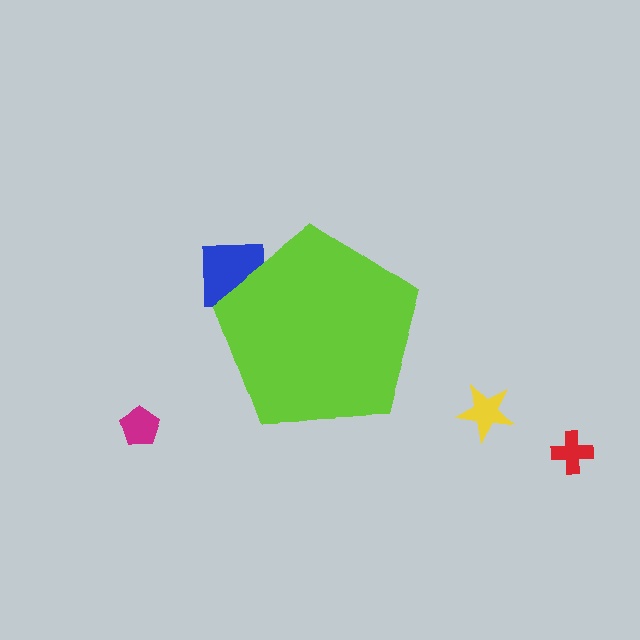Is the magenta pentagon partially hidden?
No, the magenta pentagon is fully visible.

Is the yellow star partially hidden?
No, the yellow star is fully visible.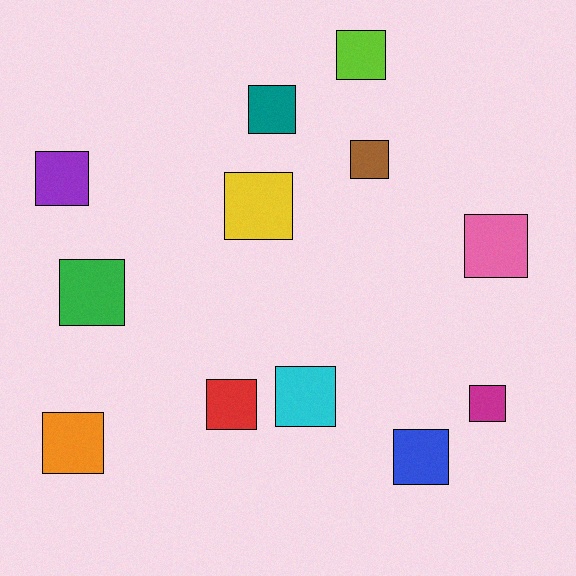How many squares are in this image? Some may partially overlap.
There are 12 squares.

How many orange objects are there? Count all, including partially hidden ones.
There is 1 orange object.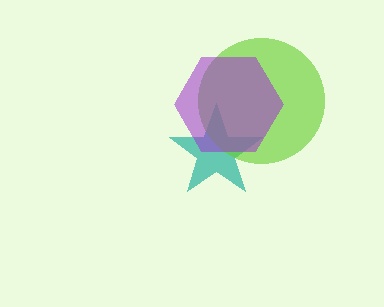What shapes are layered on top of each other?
The layered shapes are: a teal star, a lime circle, a purple hexagon.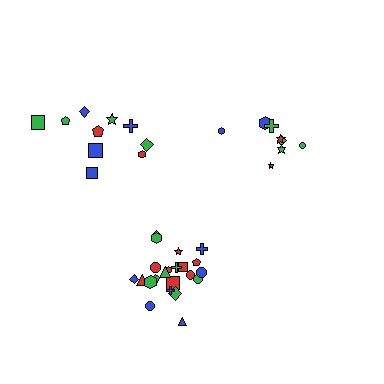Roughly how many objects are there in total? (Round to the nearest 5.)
Roughly 40 objects in total.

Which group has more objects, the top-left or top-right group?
The top-left group.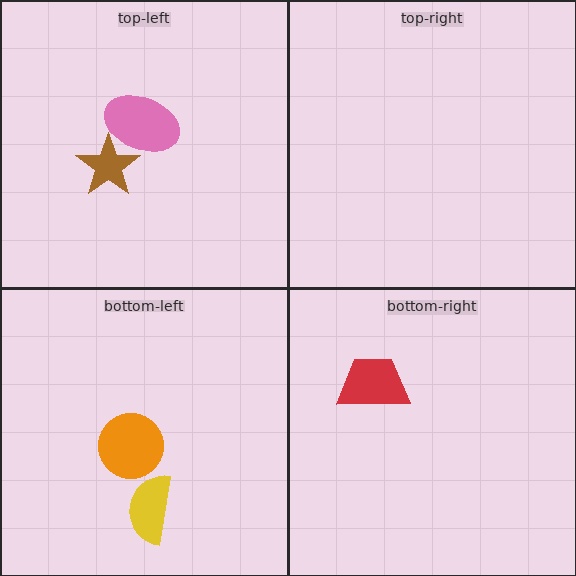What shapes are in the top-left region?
The brown star, the pink ellipse.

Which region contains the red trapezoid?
The bottom-right region.